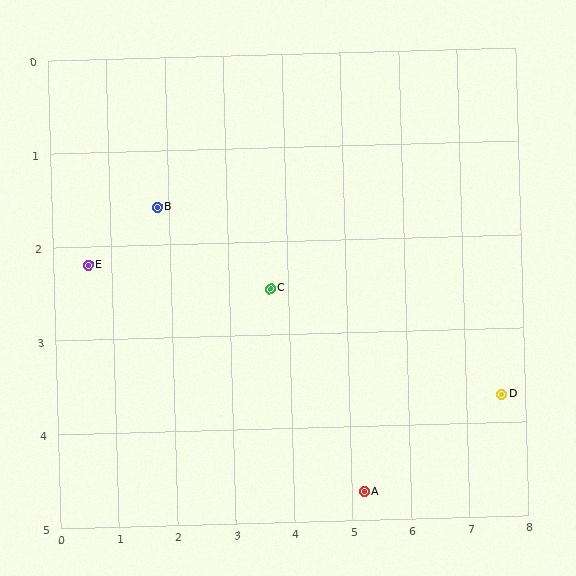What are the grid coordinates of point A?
Point A is at approximately (5.2, 4.7).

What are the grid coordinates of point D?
Point D is at approximately (7.6, 3.7).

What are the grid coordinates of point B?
Point B is at approximately (1.8, 1.6).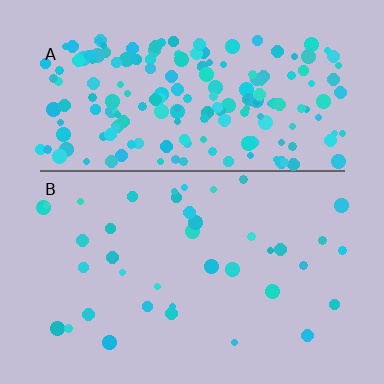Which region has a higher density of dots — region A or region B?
A (the top).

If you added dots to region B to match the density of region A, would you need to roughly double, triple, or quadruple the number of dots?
Approximately quadruple.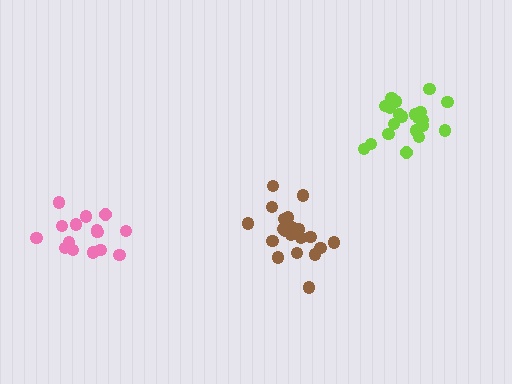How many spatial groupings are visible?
There are 3 spatial groupings.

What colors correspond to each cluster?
The clusters are colored: pink, lime, brown.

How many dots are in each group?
Group 1: 15 dots, Group 2: 21 dots, Group 3: 20 dots (56 total).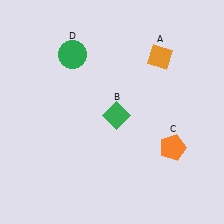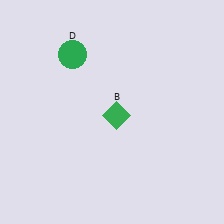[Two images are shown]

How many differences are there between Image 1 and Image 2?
There are 2 differences between the two images.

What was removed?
The orange diamond (A), the orange pentagon (C) were removed in Image 2.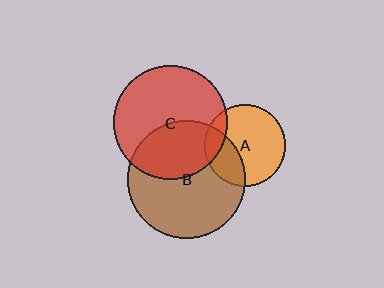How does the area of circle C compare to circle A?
Approximately 2.0 times.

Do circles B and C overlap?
Yes.